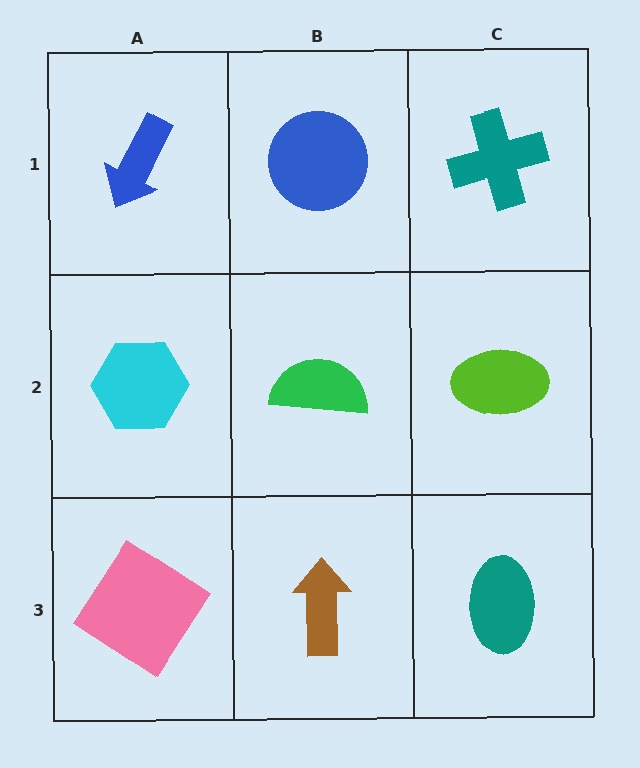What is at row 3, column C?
A teal ellipse.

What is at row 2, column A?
A cyan hexagon.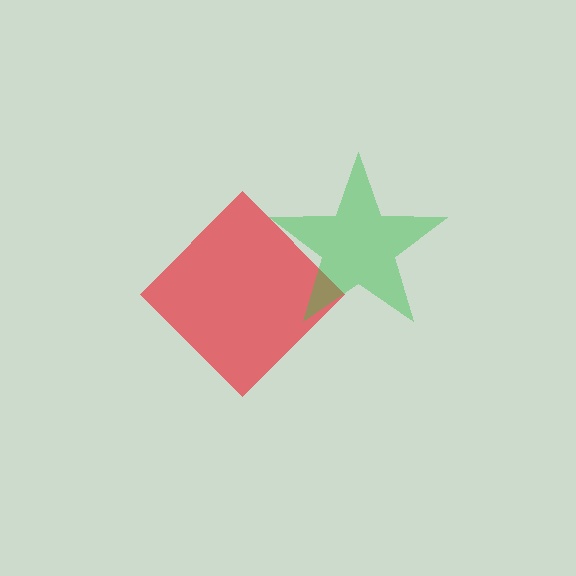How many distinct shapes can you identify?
There are 2 distinct shapes: a red diamond, a green star.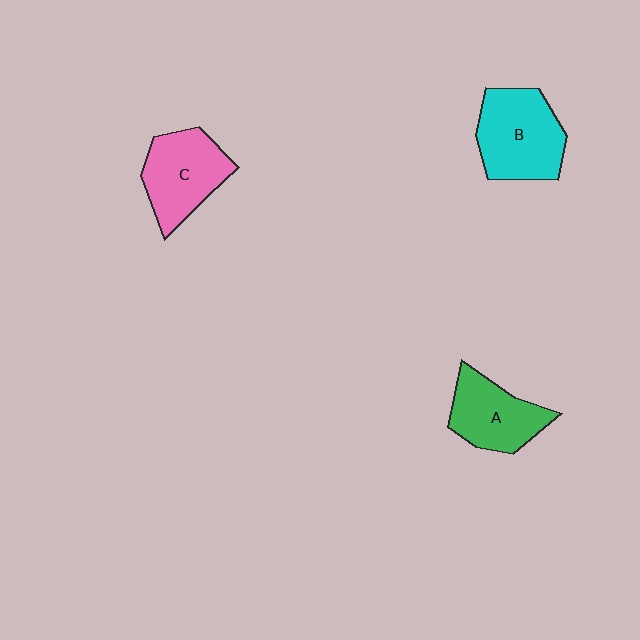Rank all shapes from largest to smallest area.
From largest to smallest: B (cyan), C (pink), A (green).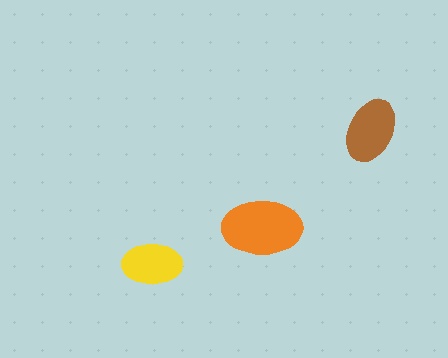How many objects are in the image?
There are 3 objects in the image.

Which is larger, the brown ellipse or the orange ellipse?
The orange one.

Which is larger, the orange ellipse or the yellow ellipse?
The orange one.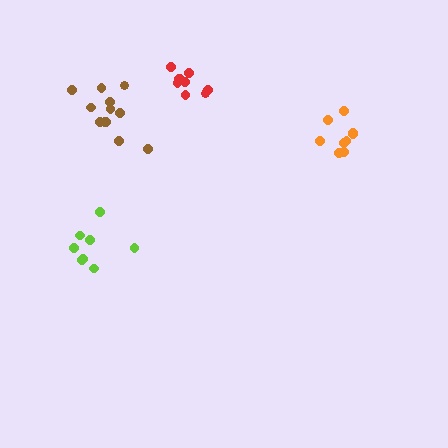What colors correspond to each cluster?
The clusters are colored: orange, brown, red, lime.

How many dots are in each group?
Group 1: 9 dots, Group 2: 12 dots, Group 3: 9 dots, Group 4: 8 dots (38 total).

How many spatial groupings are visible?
There are 4 spatial groupings.